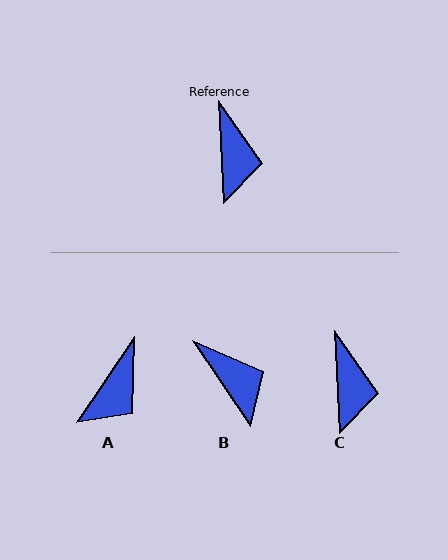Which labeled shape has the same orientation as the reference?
C.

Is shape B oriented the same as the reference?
No, it is off by about 31 degrees.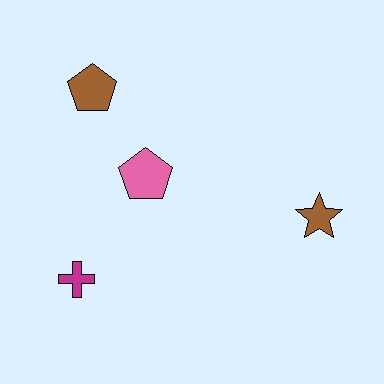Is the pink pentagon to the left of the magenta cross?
No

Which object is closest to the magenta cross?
The pink pentagon is closest to the magenta cross.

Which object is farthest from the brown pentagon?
The brown star is farthest from the brown pentagon.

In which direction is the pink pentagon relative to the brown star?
The pink pentagon is to the left of the brown star.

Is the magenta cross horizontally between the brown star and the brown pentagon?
No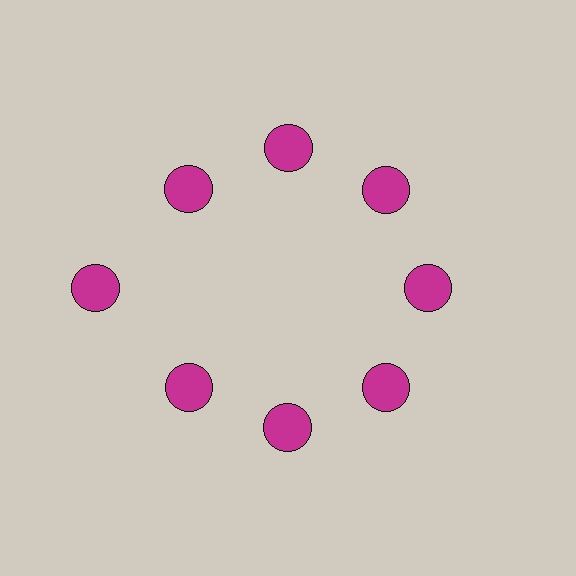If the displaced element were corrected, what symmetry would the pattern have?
It would have 8-fold rotational symmetry — the pattern would map onto itself every 45 degrees.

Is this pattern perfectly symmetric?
No. The 8 magenta circles are arranged in a ring, but one element near the 9 o'clock position is pushed outward from the center, breaking the 8-fold rotational symmetry.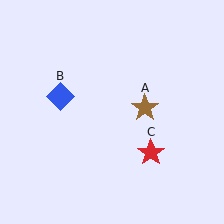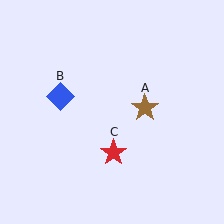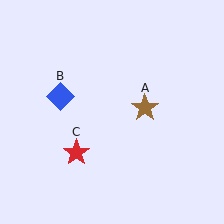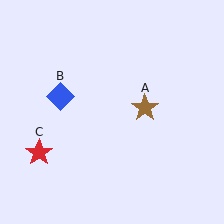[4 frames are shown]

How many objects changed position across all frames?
1 object changed position: red star (object C).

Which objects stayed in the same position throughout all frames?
Brown star (object A) and blue diamond (object B) remained stationary.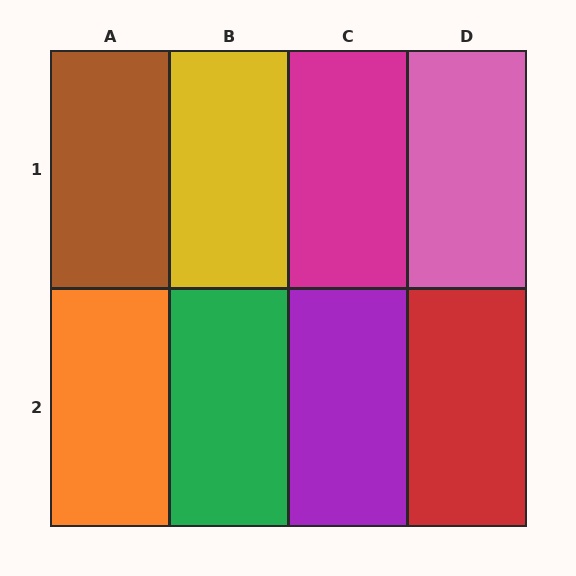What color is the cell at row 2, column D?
Red.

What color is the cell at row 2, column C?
Purple.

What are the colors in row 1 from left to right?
Brown, yellow, magenta, pink.